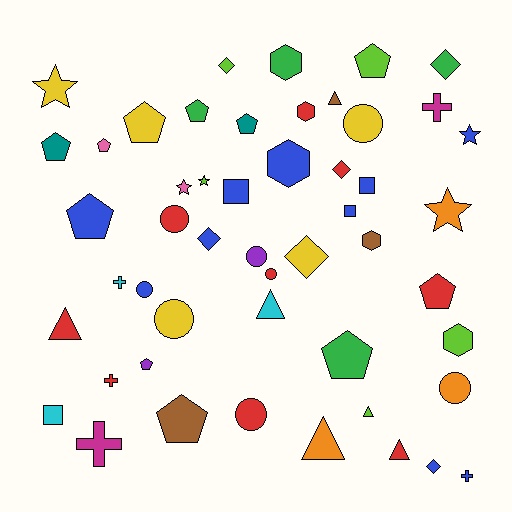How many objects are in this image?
There are 50 objects.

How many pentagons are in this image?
There are 11 pentagons.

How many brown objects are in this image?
There are 3 brown objects.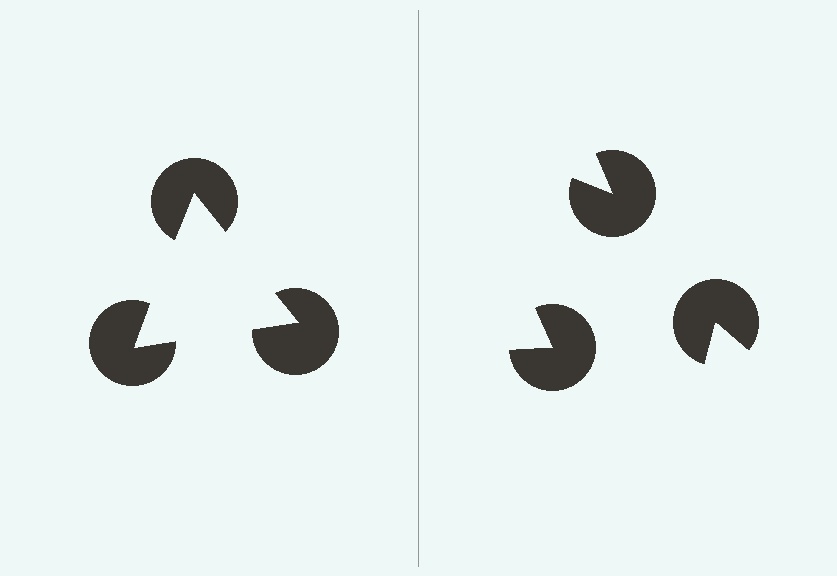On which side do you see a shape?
An illusory triangle appears on the left side. On the right side the wedge cuts are rotated, so no coherent shape forms.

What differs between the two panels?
The pac-man discs are positioned identically on both sides; only the wedge orientations differ. On the left they align to a triangle; on the right they are misaligned.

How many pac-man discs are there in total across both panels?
6 — 3 on each side.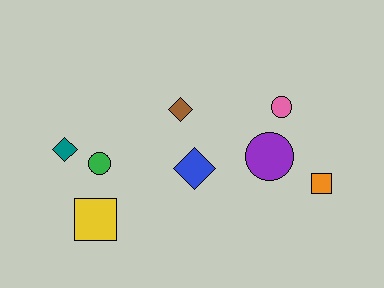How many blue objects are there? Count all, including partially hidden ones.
There is 1 blue object.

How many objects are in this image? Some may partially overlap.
There are 8 objects.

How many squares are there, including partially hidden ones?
There are 2 squares.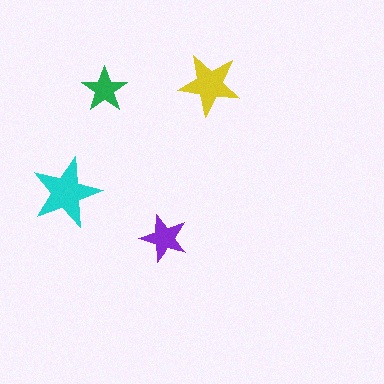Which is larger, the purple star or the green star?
The purple one.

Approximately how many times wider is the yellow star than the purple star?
About 1.5 times wider.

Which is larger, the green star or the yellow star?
The yellow one.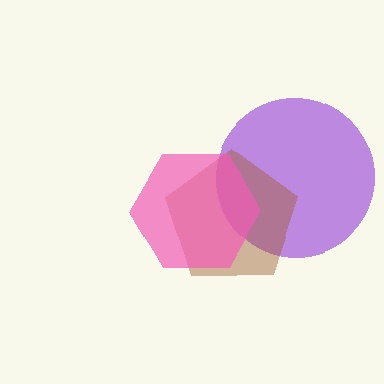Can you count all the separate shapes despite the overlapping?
Yes, there are 3 separate shapes.